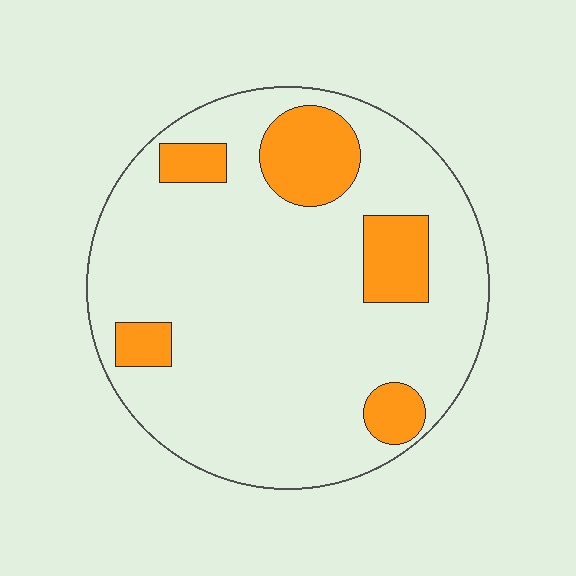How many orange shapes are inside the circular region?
5.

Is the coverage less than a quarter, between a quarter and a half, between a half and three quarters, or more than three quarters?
Less than a quarter.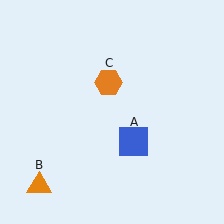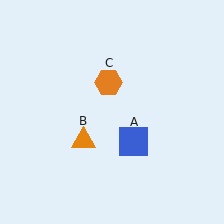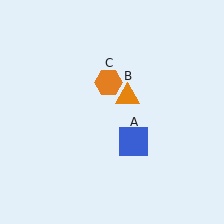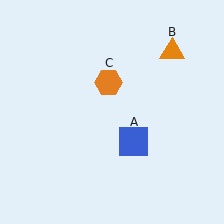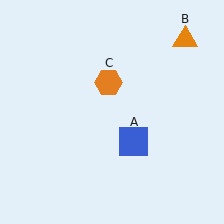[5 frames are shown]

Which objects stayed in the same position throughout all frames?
Blue square (object A) and orange hexagon (object C) remained stationary.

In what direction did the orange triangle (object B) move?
The orange triangle (object B) moved up and to the right.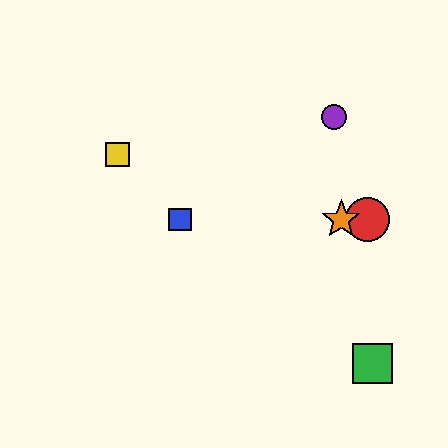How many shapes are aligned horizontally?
3 shapes (the red circle, the blue square, the orange star) are aligned horizontally.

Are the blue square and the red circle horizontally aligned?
Yes, both are at y≈219.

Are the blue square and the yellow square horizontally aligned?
No, the blue square is at y≈219 and the yellow square is at y≈154.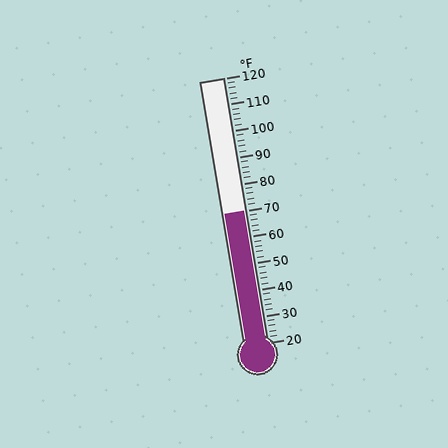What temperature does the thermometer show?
The thermometer shows approximately 70°F.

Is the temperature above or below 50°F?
The temperature is above 50°F.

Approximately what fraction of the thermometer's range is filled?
The thermometer is filled to approximately 50% of its range.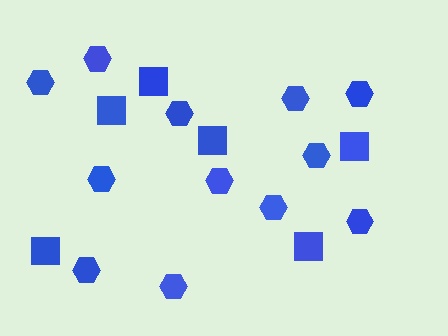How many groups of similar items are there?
There are 2 groups: one group of hexagons (12) and one group of squares (6).